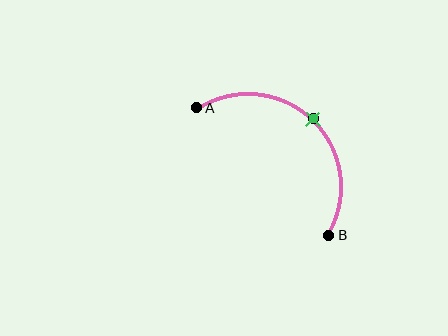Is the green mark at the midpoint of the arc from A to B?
Yes. The green mark lies on the arc at equal arc-length from both A and B — it is the arc midpoint.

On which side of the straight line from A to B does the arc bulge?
The arc bulges above and to the right of the straight line connecting A and B.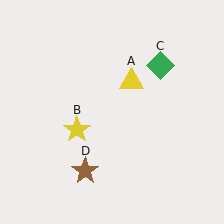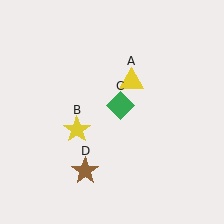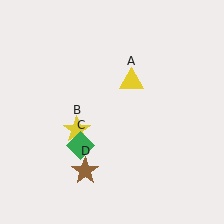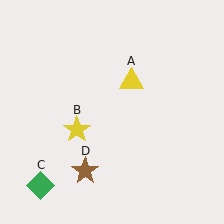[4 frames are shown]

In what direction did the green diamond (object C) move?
The green diamond (object C) moved down and to the left.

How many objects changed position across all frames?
1 object changed position: green diamond (object C).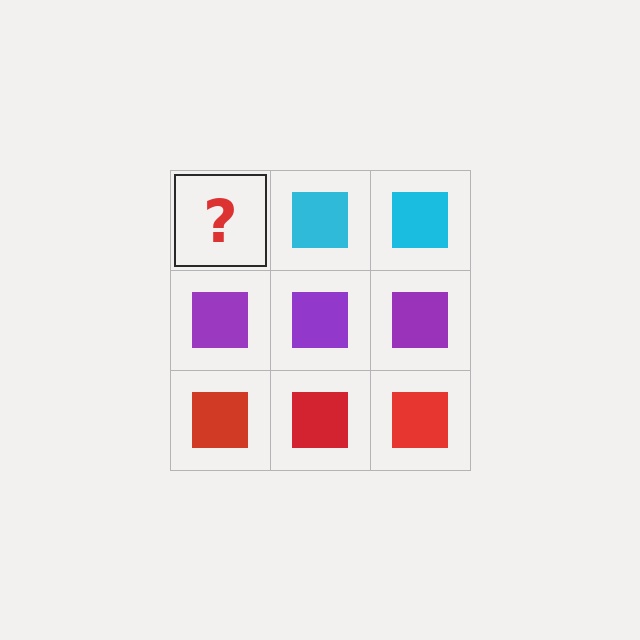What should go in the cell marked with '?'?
The missing cell should contain a cyan square.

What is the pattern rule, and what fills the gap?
The rule is that each row has a consistent color. The gap should be filled with a cyan square.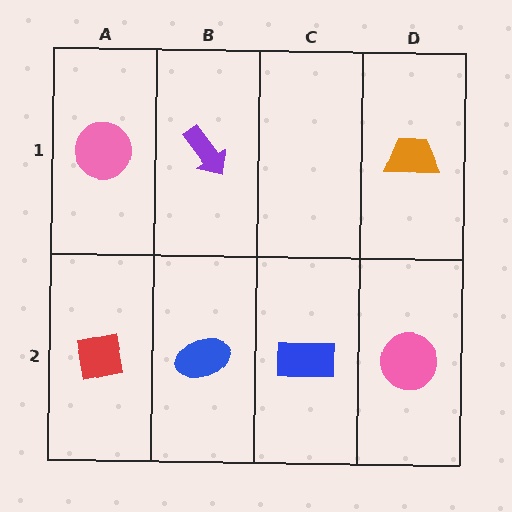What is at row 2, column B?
A blue ellipse.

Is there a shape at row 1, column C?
No, that cell is empty.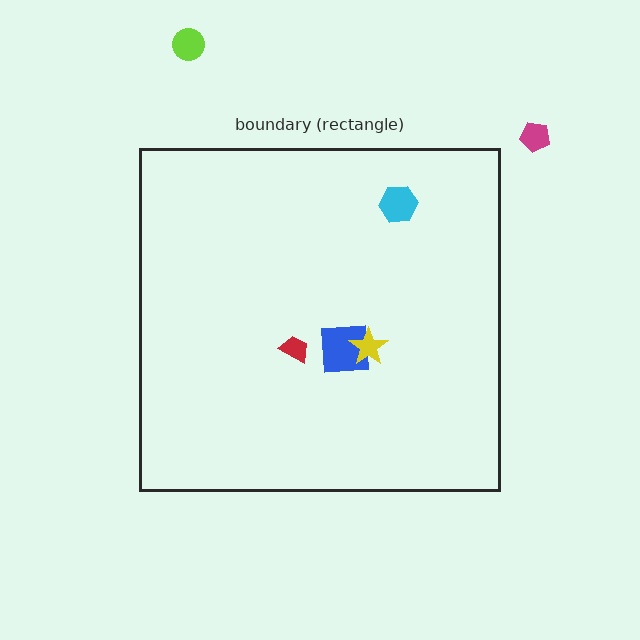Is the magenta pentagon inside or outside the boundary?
Outside.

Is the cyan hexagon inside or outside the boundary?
Inside.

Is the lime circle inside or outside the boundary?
Outside.